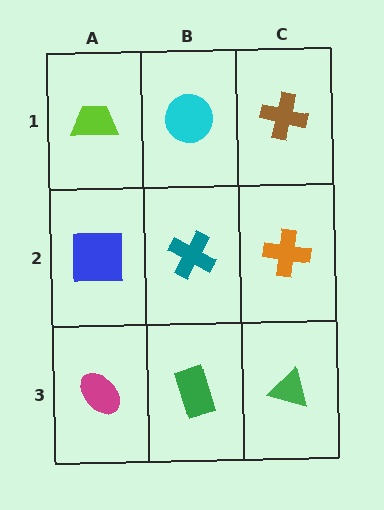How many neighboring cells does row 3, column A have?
2.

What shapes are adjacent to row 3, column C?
An orange cross (row 2, column C), a green rectangle (row 3, column B).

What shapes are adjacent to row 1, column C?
An orange cross (row 2, column C), a cyan circle (row 1, column B).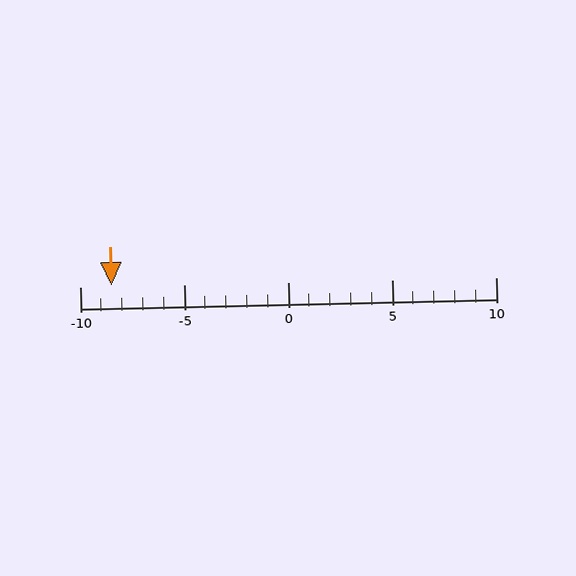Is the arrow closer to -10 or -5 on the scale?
The arrow is closer to -10.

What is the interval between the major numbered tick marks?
The major tick marks are spaced 5 units apart.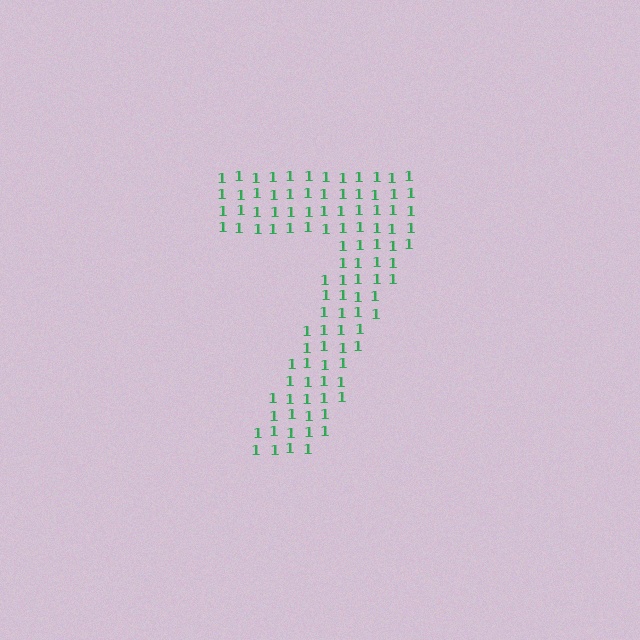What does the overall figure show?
The overall figure shows the digit 7.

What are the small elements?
The small elements are digit 1's.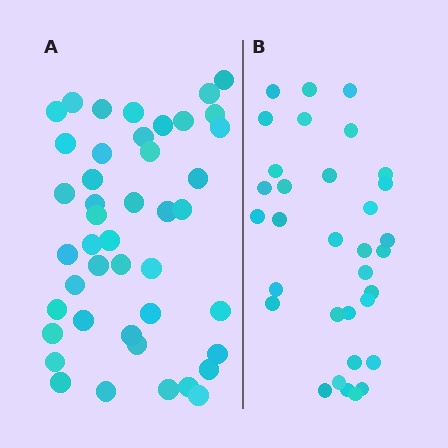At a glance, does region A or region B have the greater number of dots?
Region A (the left region) has more dots.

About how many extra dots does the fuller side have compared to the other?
Region A has roughly 12 or so more dots than region B.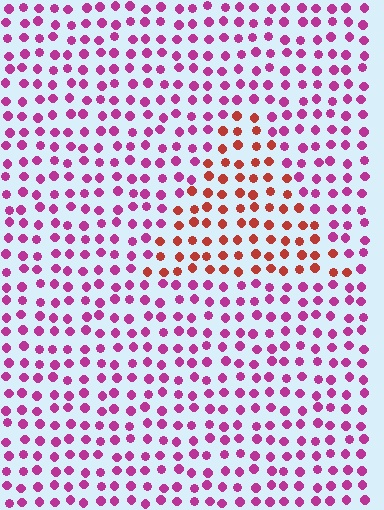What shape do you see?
I see a triangle.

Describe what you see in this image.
The image is filled with small magenta elements in a uniform arrangement. A triangle-shaped region is visible where the elements are tinted to a slightly different hue, forming a subtle color boundary.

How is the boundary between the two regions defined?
The boundary is defined purely by a slight shift in hue (about 47 degrees). Spacing, size, and orientation are identical on both sides.